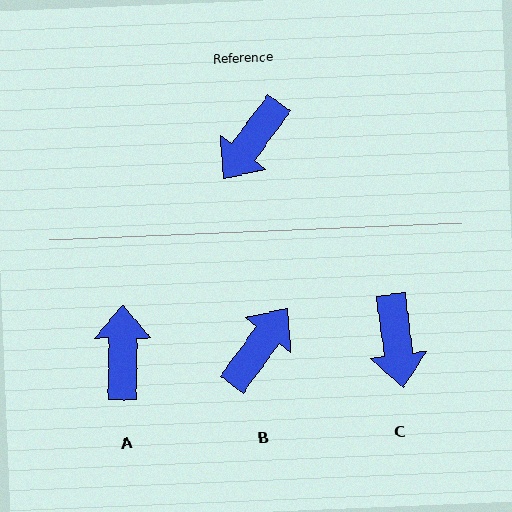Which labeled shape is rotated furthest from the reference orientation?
B, about 180 degrees away.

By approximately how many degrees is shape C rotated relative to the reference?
Approximately 44 degrees counter-clockwise.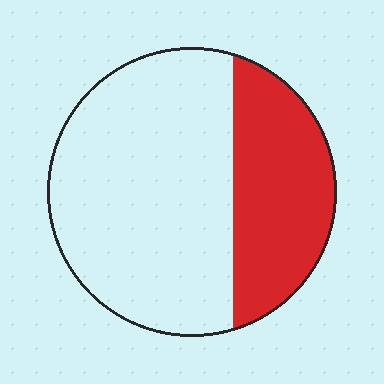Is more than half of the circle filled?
No.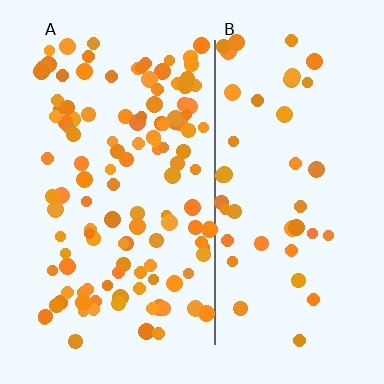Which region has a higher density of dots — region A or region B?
A (the left).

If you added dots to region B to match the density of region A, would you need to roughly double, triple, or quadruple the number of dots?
Approximately triple.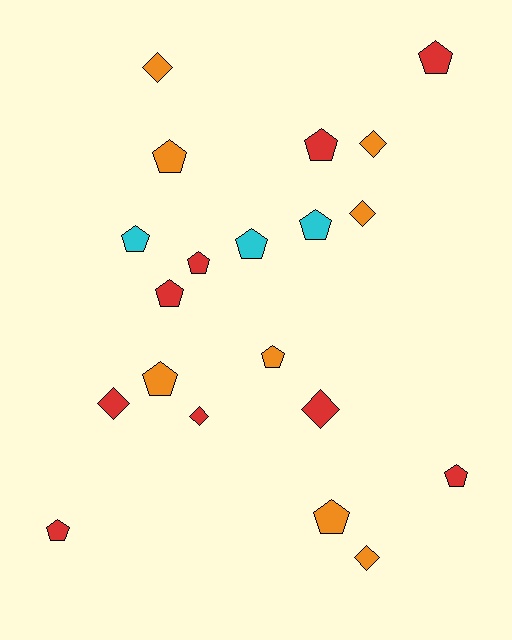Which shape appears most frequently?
Pentagon, with 13 objects.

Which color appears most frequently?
Red, with 9 objects.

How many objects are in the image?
There are 20 objects.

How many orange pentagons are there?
There are 4 orange pentagons.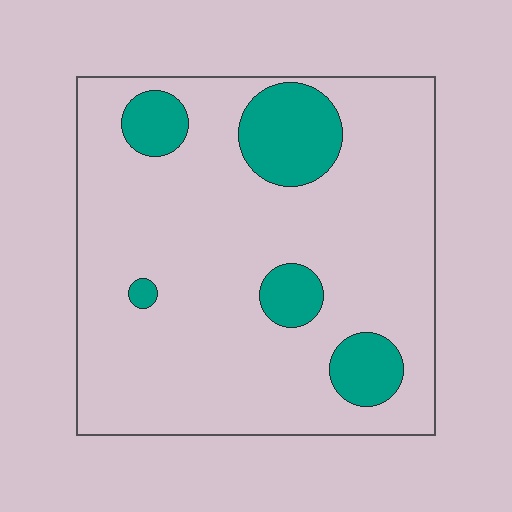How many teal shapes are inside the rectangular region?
5.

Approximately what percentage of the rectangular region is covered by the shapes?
Approximately 15%.